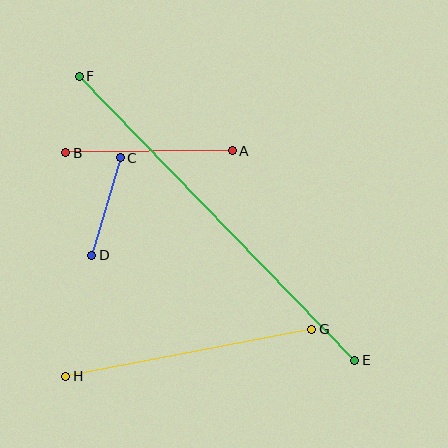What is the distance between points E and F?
The distance is approximately 396 pixels.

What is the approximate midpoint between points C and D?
The midpoint is at approximately (106, 207) pixels.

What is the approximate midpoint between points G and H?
The midpoint is at approximately (189, 353) pixels.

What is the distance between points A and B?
The distance is approximately 166 pixels.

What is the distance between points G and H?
The distance is approximately 250 pixels.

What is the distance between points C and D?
The distance is approximately 101 pixels.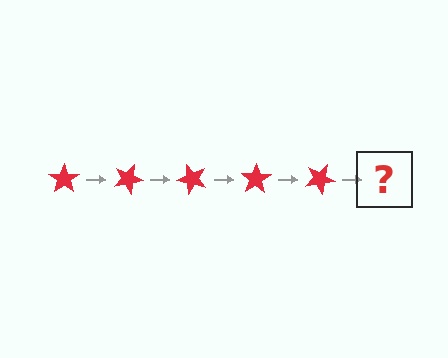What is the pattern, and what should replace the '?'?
The pattern is that the star rotates 25 degrees each step. The '?' should be a red star rotated 125 degrees.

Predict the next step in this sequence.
The next step is a red star rotated 125 degrees.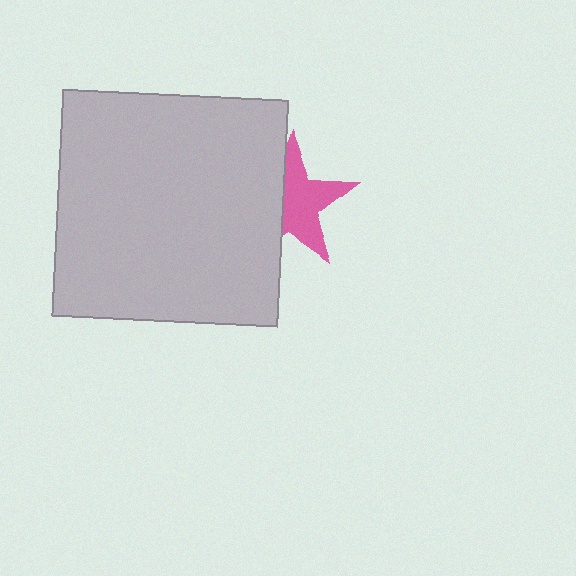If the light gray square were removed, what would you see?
You would see the complete pink star.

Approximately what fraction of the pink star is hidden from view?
Roughly 41% of the pink star is hidden behind the light gray square.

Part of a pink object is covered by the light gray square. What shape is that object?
It is a star.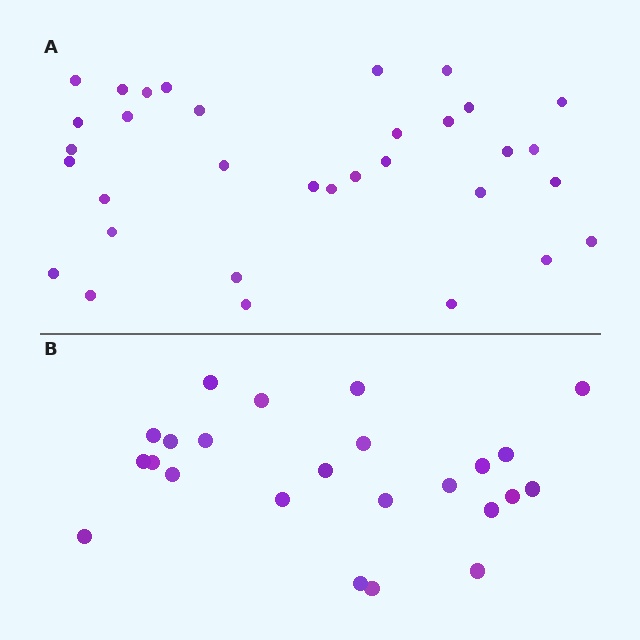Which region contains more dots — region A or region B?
Region A (the top region) has more dots.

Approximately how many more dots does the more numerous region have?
Region A has roughly 8 or so more dots than region B.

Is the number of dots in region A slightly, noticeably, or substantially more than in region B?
Region A has noticeably more, but not dramatically so. The ratio is roughly 1.4 to 1.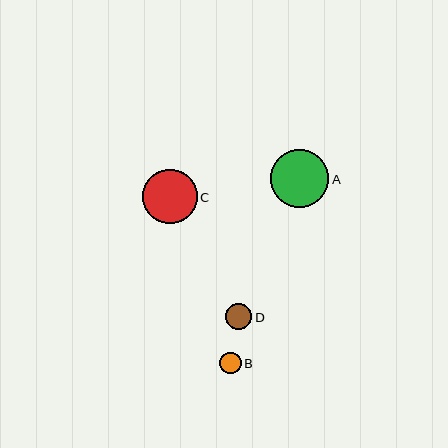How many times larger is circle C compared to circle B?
Circle C is approximately 2.5 times the size of circle B.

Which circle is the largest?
Circle A is the largest with a size of approximately 58 pixels.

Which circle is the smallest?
Circle B is the smallest with a size of approximately 21 pixels.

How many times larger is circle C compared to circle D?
Circle C is approximately 2.1 times the size of circle D.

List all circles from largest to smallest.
From largest to smallest: A, C, D, B.